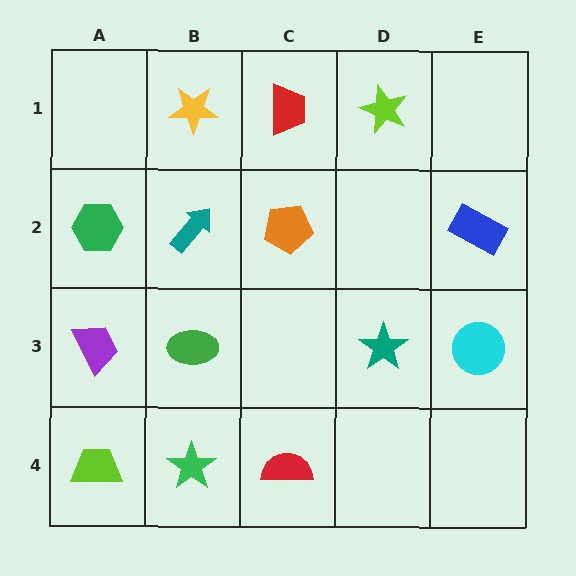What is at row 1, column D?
A lime star.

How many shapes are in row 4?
3 shapes.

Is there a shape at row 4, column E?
No, that cell is empty.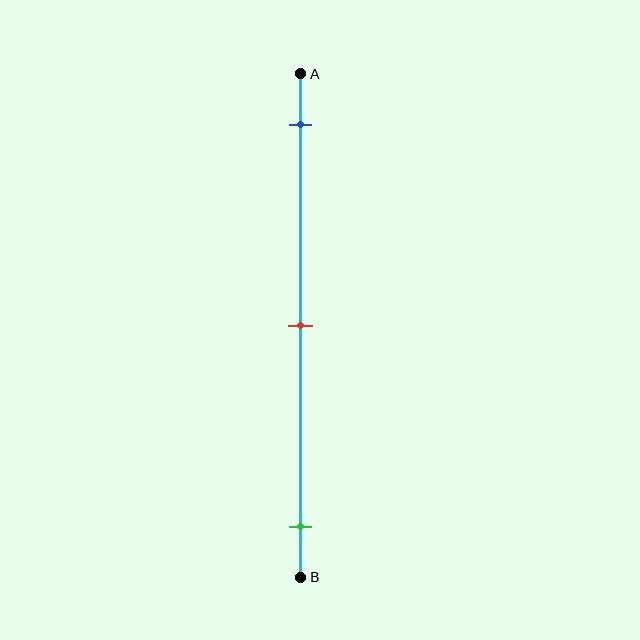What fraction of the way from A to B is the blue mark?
The blue mark is approximately 10% (0.1) of the way from A to B.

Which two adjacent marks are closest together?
The blue and red marks are the closest adjacent pair.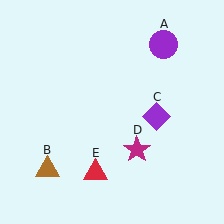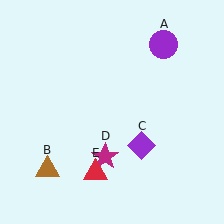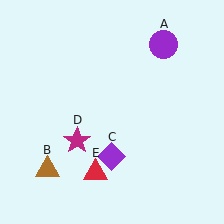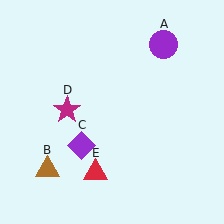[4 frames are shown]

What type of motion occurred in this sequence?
The purple diamond (object C), magenta star (object D) rotated clockwise around the center of the scene.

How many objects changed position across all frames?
2 objects changed position: purple diamond (object C), magenta star (object D).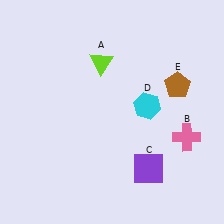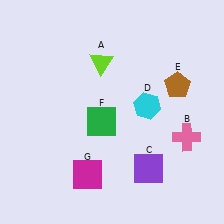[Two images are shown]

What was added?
A green square (F), a magenta square (G) were added in Image 2.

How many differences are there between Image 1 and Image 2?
There are 2 differences between the two images.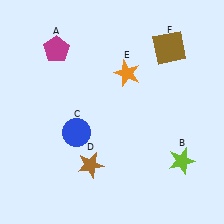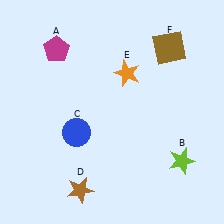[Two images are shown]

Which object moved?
The brown star (D) moved down.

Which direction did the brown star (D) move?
The brown star (D) moved down.